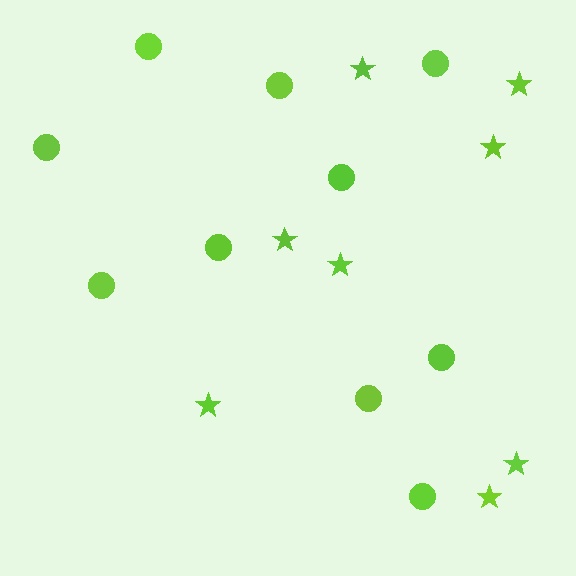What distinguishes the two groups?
There are 2 groups: one group of stars (8) and one group of circles (10).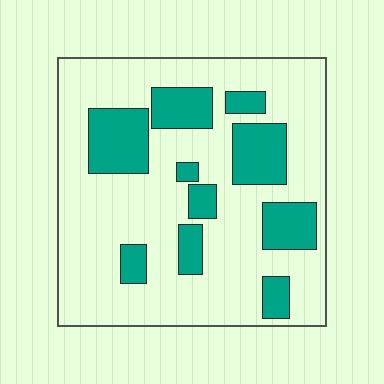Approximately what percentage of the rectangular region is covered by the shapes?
Approximately 25%.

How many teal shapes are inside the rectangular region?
10.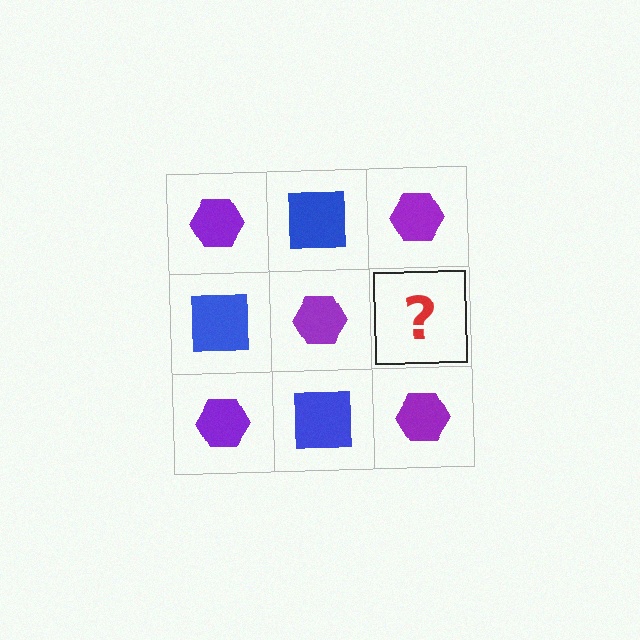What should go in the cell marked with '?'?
The missing cell should contain a blue square.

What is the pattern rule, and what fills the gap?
The rule is that it alternates purple hexagon and blue square in a checkerboard pattern. The gap should be filled with a blue square.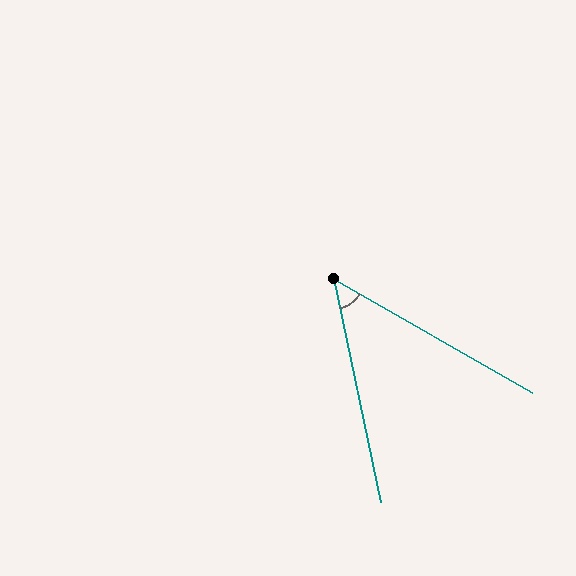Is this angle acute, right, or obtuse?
It is acute.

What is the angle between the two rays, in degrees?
Approximately 48 degrees.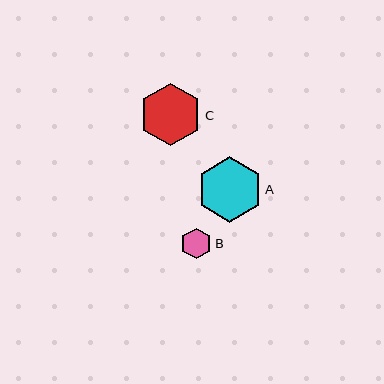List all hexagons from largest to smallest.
From largest to smallest: A, C, B.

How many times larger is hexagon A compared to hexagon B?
Hexagon A is approximately 2.1 times the size of hexagon B.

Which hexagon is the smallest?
Hexagon B is the smallest with a size of approximately 31 pixels.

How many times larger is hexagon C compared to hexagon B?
Hexagon C is approximately 2.0 times the size of hexagon B.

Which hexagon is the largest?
Hexagon A is the largest with a size of approximately 65 pixels.